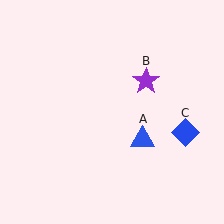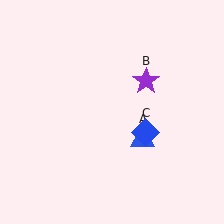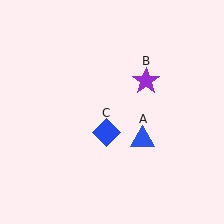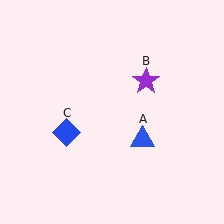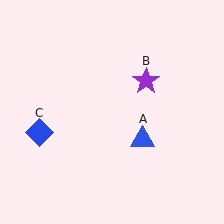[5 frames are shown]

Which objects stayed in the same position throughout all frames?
Blue triangle (object A) and purple star (object B) remained stationary.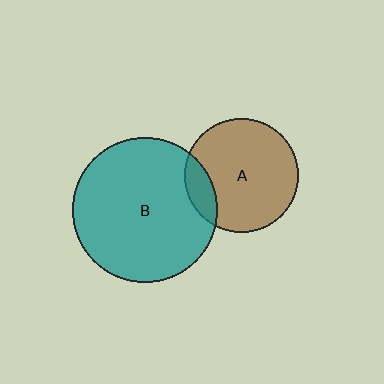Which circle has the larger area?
Circle B (teal).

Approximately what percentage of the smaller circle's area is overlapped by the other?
Approximately 15%.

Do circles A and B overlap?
Yes.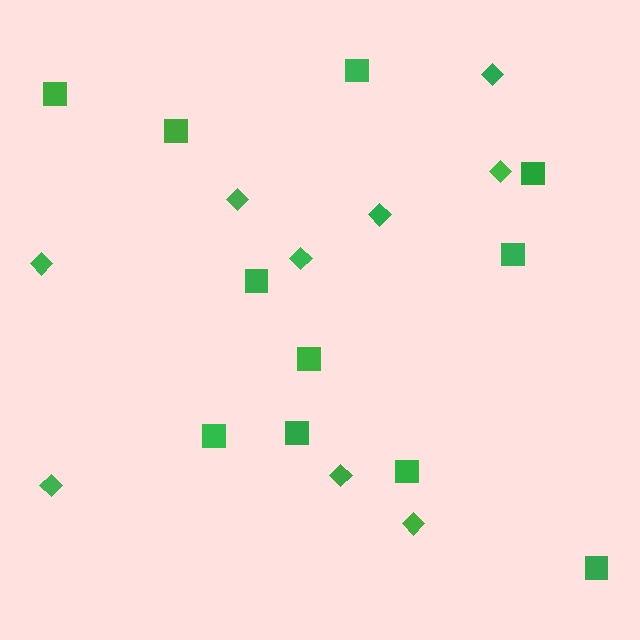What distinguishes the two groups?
There are 2 groups: one group of squares (11) and one group of diamonds (9).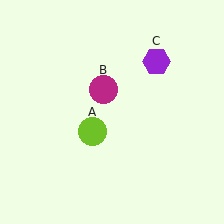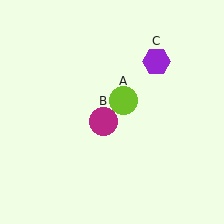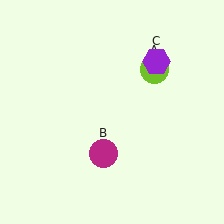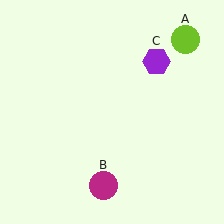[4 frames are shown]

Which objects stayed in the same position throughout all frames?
Purple hexagon (object C) remained stationary.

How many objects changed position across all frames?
2 objects changed position: lime circle (object A), magenta circle (object B).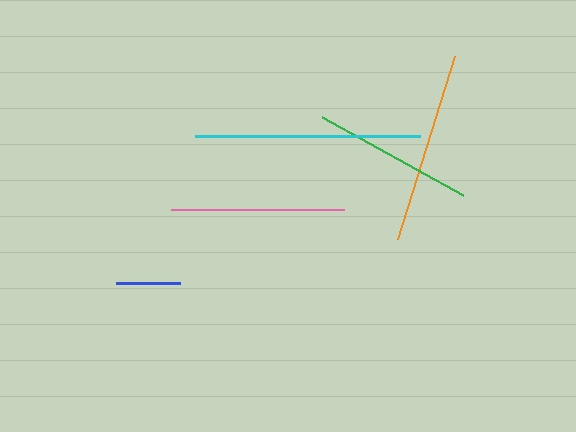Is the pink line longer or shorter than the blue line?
The pink line is longer than the blue line.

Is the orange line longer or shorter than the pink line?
The orange line is longer than the pink line.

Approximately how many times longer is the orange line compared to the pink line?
The orange line is approximately 1.1 times the length of the pink line.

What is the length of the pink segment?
The pink segment is approximately 173 pixels long.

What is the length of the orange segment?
The orange segment is approximately 192 pixels long.